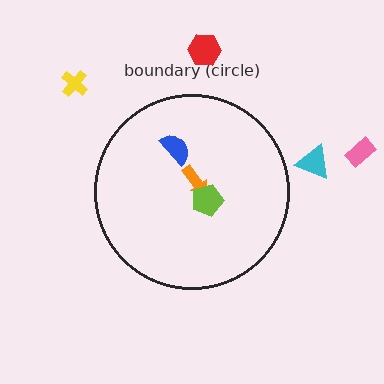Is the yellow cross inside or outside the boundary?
Outside.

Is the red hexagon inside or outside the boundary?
Outside.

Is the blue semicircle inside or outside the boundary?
Inside.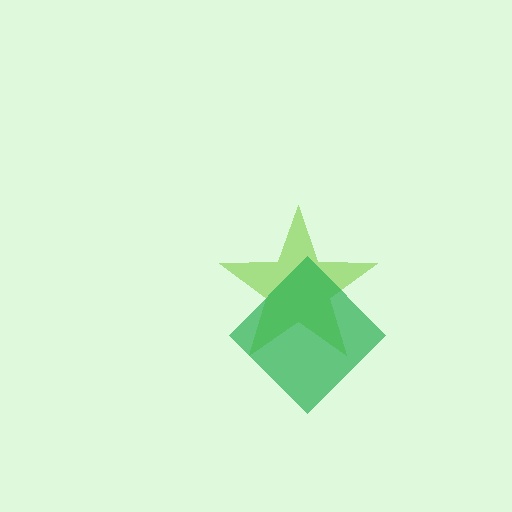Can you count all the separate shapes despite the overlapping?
Yes, there are 2 separate shapes.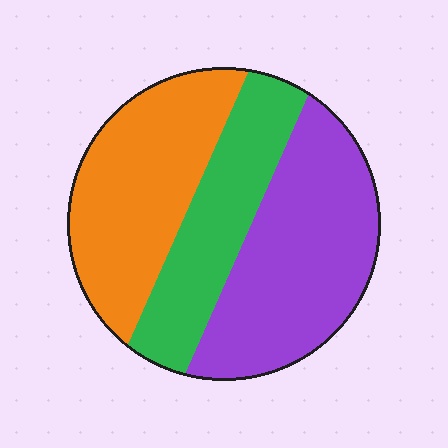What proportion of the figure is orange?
Orange takes up about one third (1/3) of the figure.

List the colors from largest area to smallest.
From largest to smallest: purple, orange, green.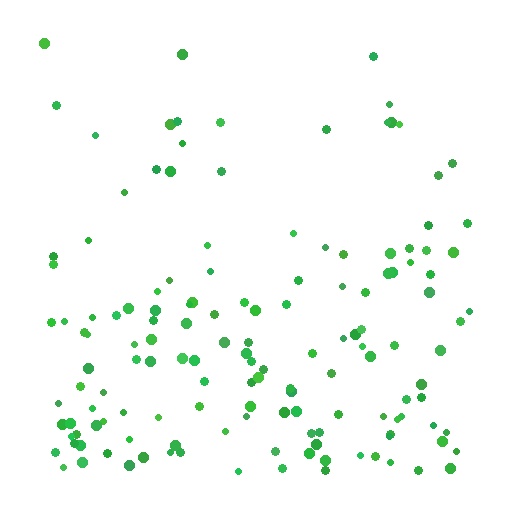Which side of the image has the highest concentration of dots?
The bottom.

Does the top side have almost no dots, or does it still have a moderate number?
Still a moderate number, just noticeably fewer than the bottom.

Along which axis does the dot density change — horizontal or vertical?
Vertical.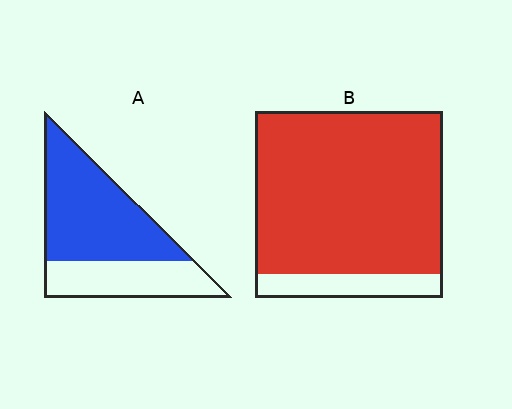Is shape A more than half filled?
Yes.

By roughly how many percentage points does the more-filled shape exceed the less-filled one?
By roughly 25 percentage points (B over A).